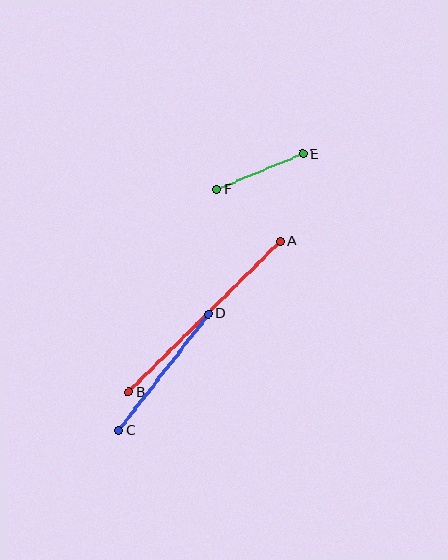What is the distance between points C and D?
The distance is approximately 147 pixels.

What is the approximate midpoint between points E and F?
The midpoint is at approximately (260, 172) pixels.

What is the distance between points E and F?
The distance is approximately 93 pixels.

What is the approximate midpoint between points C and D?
The midpoint is at approximately (164, 372) pixels.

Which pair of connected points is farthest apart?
Points A and B are farthest apart.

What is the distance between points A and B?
The distance is approximately 214 pixels.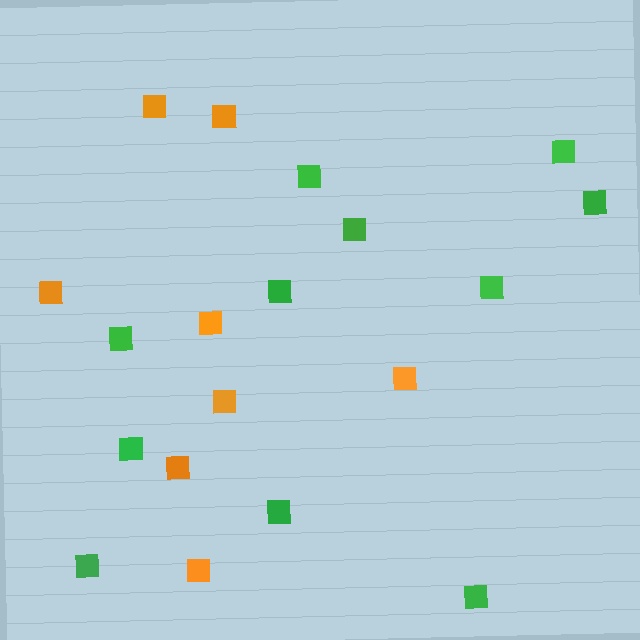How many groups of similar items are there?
There are 2 groups: one group of green squares (11) and one group of orange squares (8).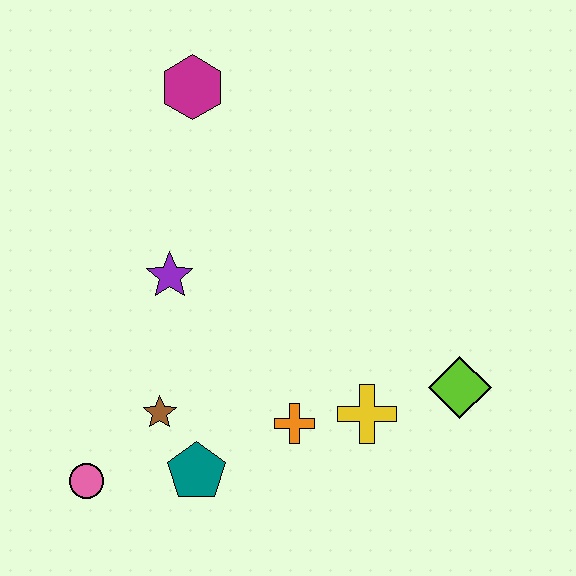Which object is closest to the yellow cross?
The orange cross is closest to the yellow cross.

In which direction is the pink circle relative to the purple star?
The pink circle is below the purple star.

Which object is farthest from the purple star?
The lime diamond is farthest from the purple star.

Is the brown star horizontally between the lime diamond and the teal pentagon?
No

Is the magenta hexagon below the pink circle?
No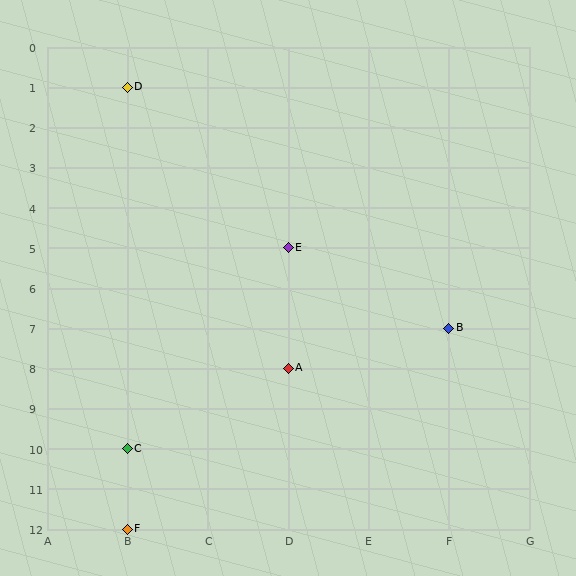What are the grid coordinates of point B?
Point B is at grid coordinates (F, 7).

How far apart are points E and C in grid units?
Points E and C are 2 columns and 5 rows apart (about 5.4 grid units diagonally).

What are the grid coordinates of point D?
Point D is at grid coordinates (B, 1).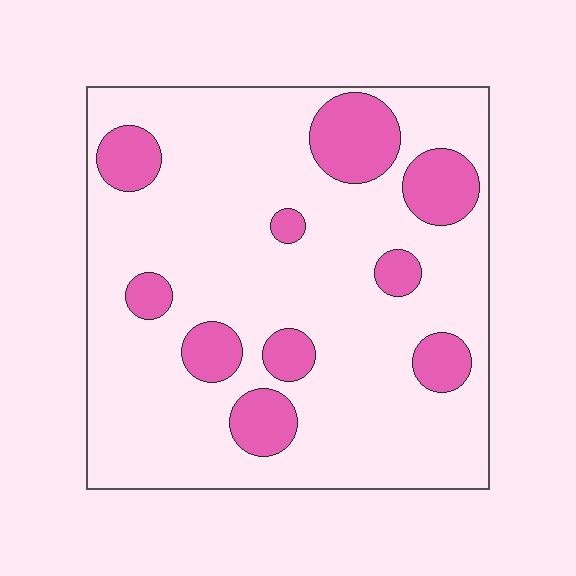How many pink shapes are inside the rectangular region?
10.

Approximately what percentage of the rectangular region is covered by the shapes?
Approximately 20%.